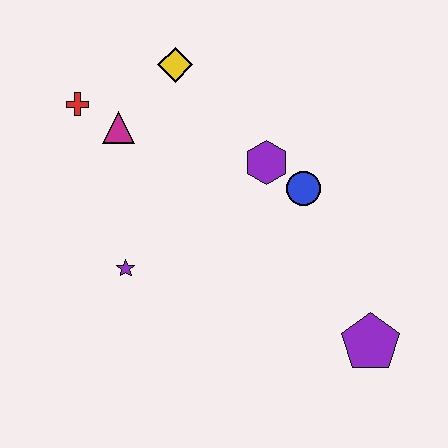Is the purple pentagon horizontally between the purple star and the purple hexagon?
No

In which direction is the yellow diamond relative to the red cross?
The yellow diamond is to the right of the red cross.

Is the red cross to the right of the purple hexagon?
No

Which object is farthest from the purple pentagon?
The red cross is farthest from the purple pentagon.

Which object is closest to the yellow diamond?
The magenta triangle is closest to the yellow diamond.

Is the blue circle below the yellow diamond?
Yes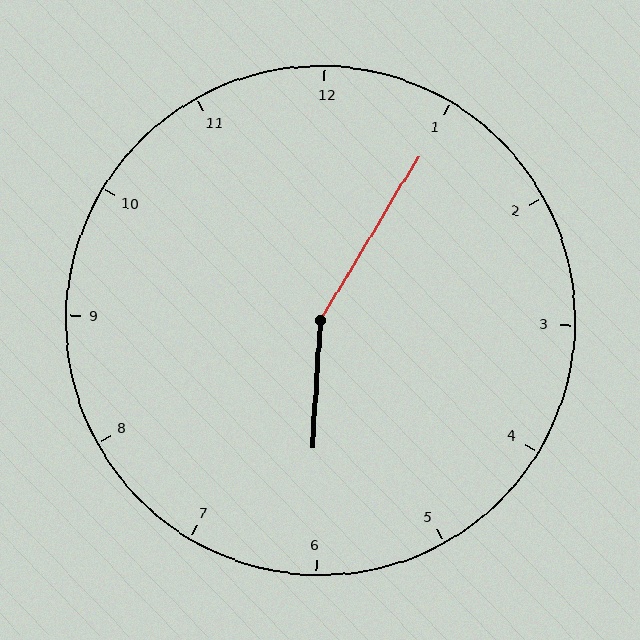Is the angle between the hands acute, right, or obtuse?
It is obtuse.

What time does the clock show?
6:05.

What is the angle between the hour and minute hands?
Approximately 152 degrees.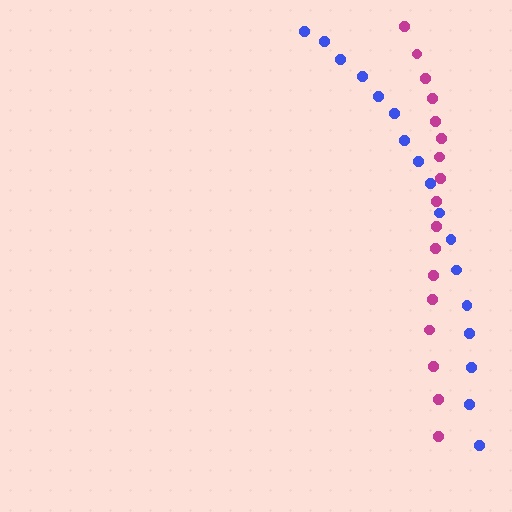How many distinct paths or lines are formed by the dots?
There are 2 distinct paths.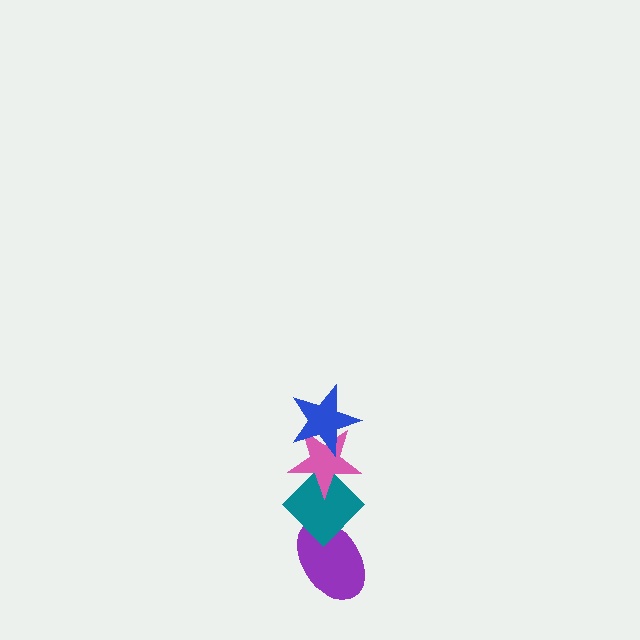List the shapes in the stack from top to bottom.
From top to bottom: the blue star, the pink star, the teal diamond, the purple ellipse.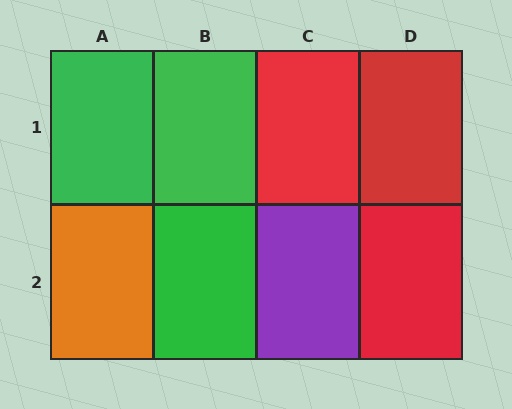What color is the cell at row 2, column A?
Orange.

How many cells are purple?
1 cell is purple.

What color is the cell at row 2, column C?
Purple.